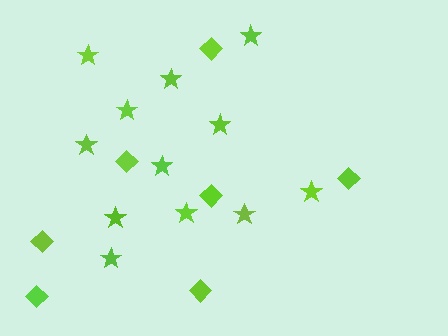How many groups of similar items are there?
There are 2 groups: one group of diamonds (7) and one group of stars (12).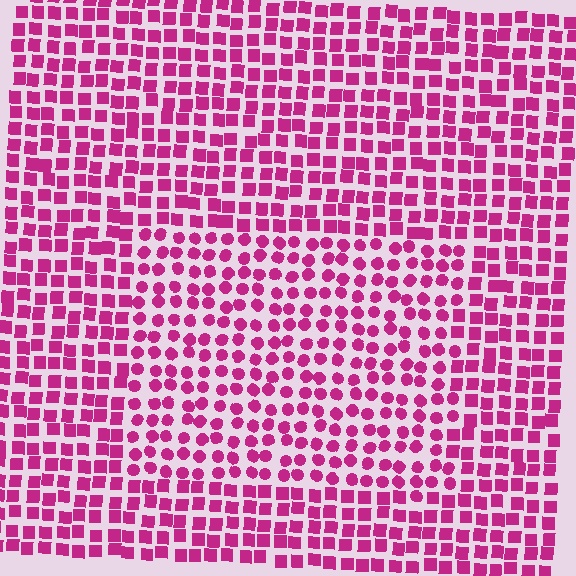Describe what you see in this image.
The image is filled with small magenta elements arranged in a uniform grid. A rectangle-shaped region contains circles, while the surrounding area contains squares. The boundary is defined purely by the change in element shape.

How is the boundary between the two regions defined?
The boundary is defined by a change in element shape: circles inside vs. squares outside. All elements share the same color and spacing.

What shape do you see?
I see a rectangle.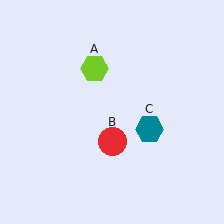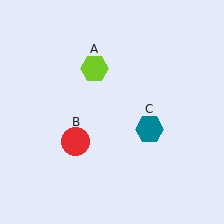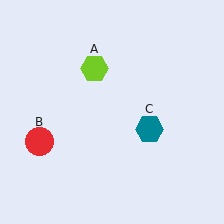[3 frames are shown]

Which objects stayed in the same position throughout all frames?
Lime hexagon (object A) and teal hexagon (object C) remained stationary.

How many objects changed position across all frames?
1 object changed position: red circle (object B).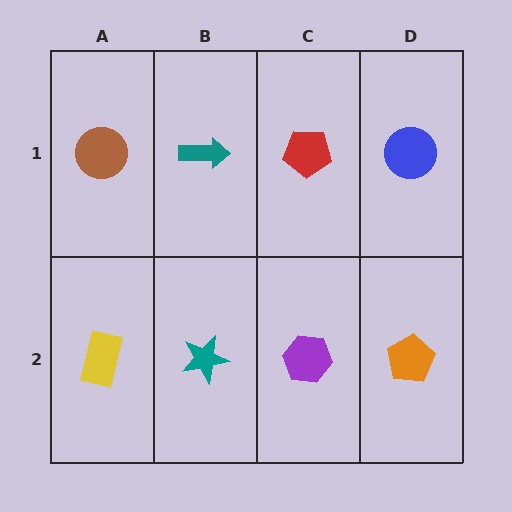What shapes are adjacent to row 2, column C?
A red pentagon (row 1, column C), a teal star (row 2, column B), an orange pentagon (row 2, column D).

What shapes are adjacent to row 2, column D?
A blue circle (row 1, column D), a purple hexagon (row 2, column C).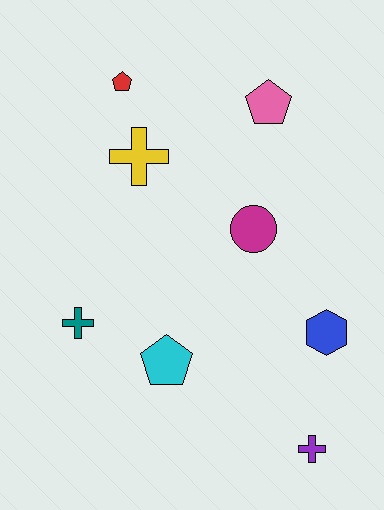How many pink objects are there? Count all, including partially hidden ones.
There is 1 pink object.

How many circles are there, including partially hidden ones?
There is 1 circle.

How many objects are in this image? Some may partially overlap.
There are 8 objects.